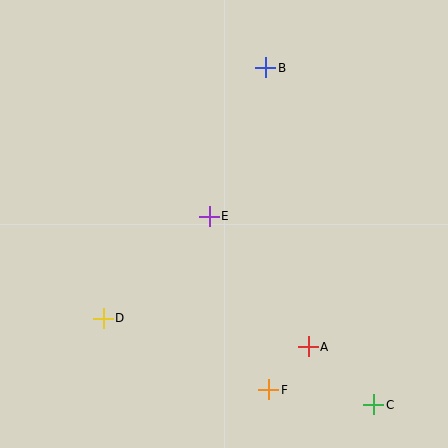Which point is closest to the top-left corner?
Point B is closest to the top-left corner.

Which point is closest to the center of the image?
Point E at (209, 216) is closest to the center.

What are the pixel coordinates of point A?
Point A is at (308, 347).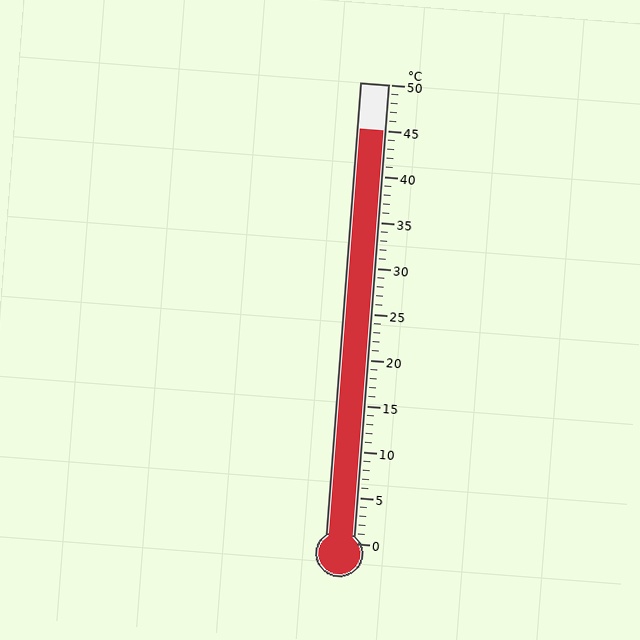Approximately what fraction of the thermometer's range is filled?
The thermometer is filled to approximately 90% of its range.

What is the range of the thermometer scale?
The thermometer scale ranges from 0°C to 50°C.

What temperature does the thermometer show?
The thermometer shows approximately 45°C.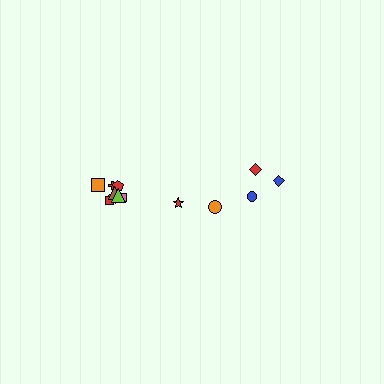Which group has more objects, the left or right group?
The left group.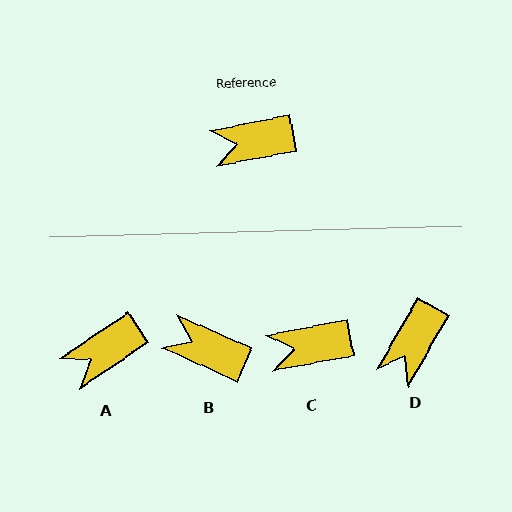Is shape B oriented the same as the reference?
No, it is off by about 35 degrees.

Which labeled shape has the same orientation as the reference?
C.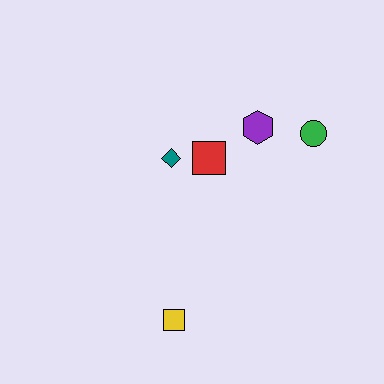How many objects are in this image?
There are 5 objects.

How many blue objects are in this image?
There are no blue objects.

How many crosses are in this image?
There are no crosses.